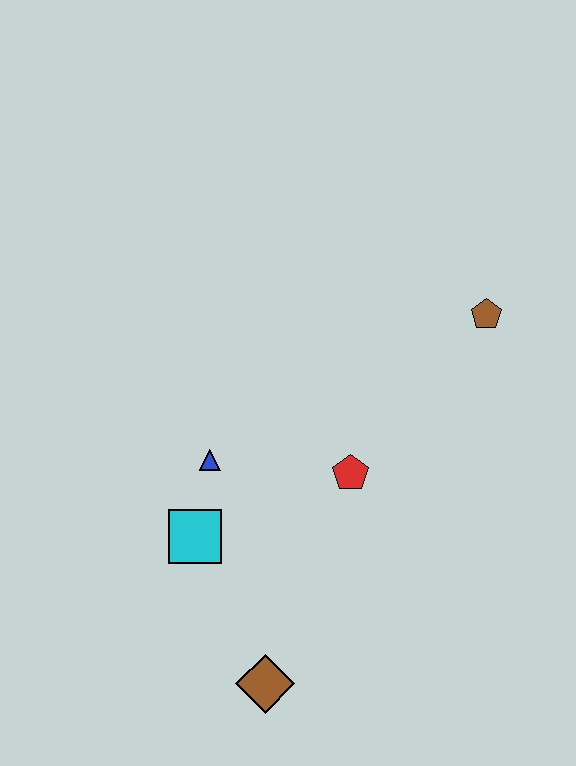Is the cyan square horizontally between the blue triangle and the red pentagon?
No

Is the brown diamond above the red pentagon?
No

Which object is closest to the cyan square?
The blue triangle is closest to the cyan square.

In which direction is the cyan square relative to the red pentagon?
The cyan square is to the left of the red pentagon.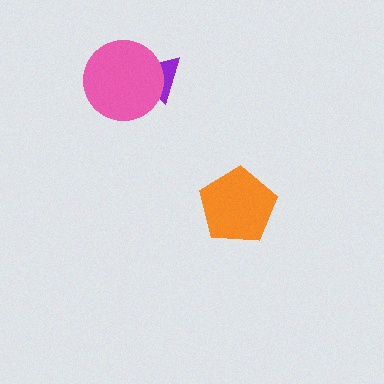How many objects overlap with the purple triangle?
1 object overlaps with the purple triangle.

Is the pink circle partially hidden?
No, no other shape covers it.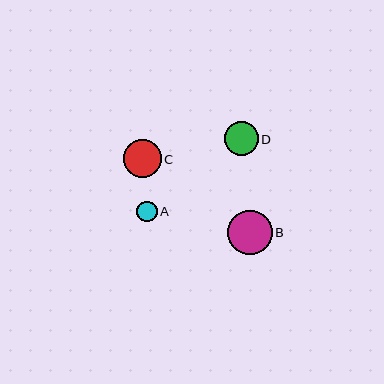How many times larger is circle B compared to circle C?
Circle B is approximately 1.2 times the size of circle C.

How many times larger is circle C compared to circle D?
Circle C is approximately 1.1 times the size of circle D.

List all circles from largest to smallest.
From largest to smallest: B, C, D, A.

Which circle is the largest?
Circle B is the largest with a size of approximately 45 pixels.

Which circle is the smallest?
Circle A is the smallest with a size of approximately 21 pixels.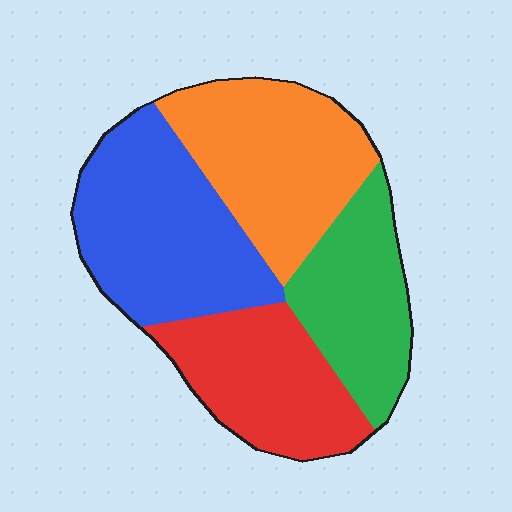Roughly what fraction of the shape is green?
Green takes up about one fifth (1/5) of the shape.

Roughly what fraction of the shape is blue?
Blue takes up about one third (1/3) of the shape.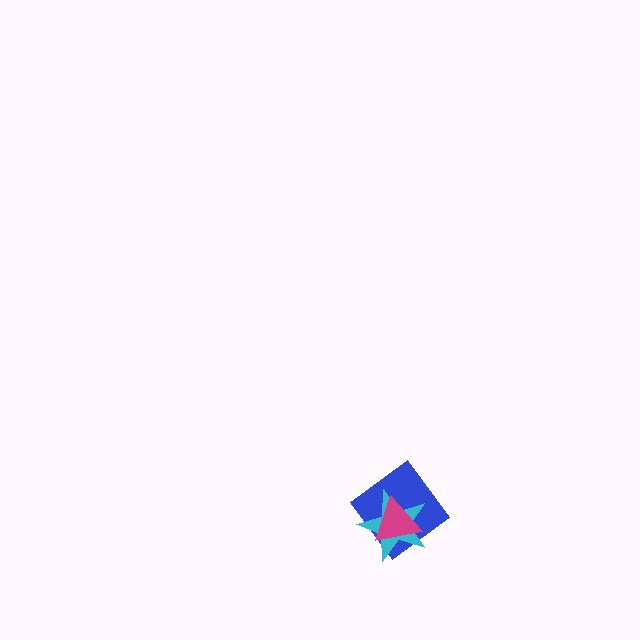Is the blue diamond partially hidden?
Yes, it is partially covered by another shape.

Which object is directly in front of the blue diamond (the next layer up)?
The cyan star is directly in front of the blue diamond.